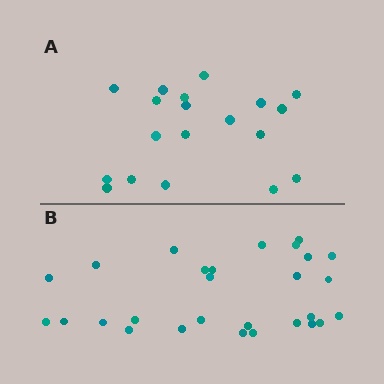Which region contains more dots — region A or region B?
Region B (the bottom region) has more dots.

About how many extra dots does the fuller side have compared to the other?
Region B has roughly 8 or so more dots than region A.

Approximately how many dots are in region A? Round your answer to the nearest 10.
About 20 dots. (The exact count is 19, which rounds to 20.)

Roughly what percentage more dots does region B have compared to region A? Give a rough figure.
About 45% more.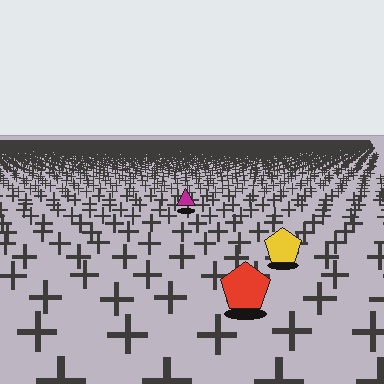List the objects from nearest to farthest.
From nearest to farthest: the red pentagon, the yellow pentagon, the magenta triangle.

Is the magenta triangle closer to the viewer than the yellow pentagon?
No. The yellow pentagon is closer — you can tell from the texture gradient: the ground texture is coarser near it.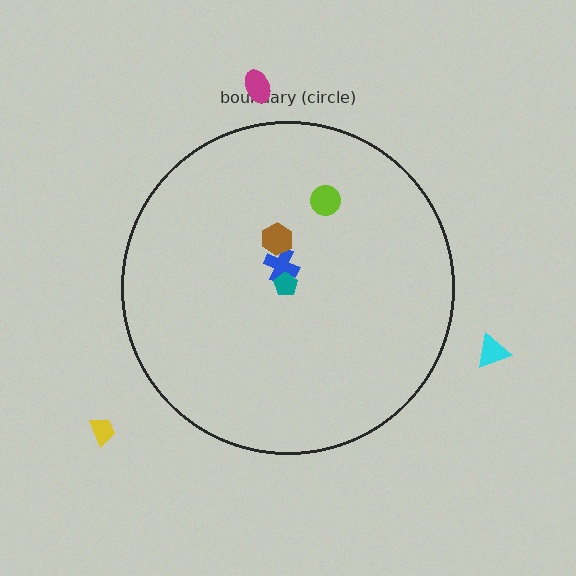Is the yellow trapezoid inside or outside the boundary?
Outside.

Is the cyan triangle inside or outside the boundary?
Outside.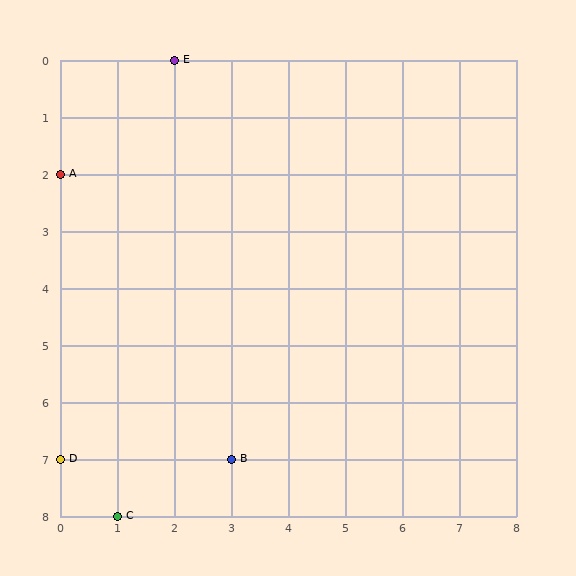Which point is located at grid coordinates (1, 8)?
Point C is at (1, 8).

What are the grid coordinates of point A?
Point A is at grid coordinates (0, 2).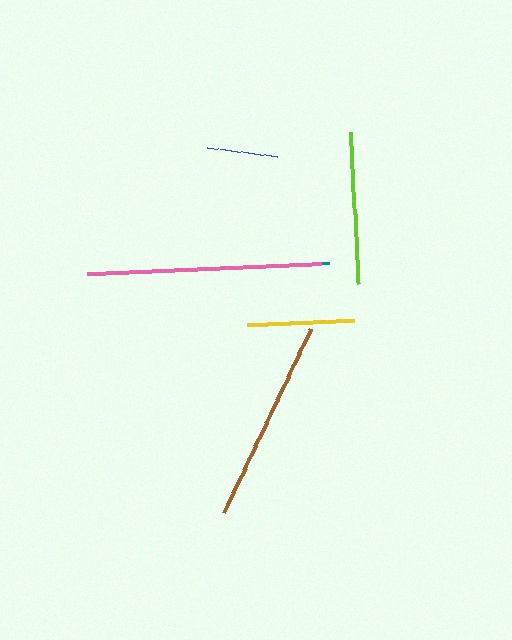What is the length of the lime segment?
The lime segment is approximately 151 pixels long.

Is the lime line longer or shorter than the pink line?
The pink line is longer than the lime line.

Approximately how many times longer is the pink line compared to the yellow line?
The pink line is approximately 2.2 times the length of the yellow line.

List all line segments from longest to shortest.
From longest to shortest: pink, teal, brown, lime, yellow, blue.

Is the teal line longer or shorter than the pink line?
The pink line is longer than the teal line.